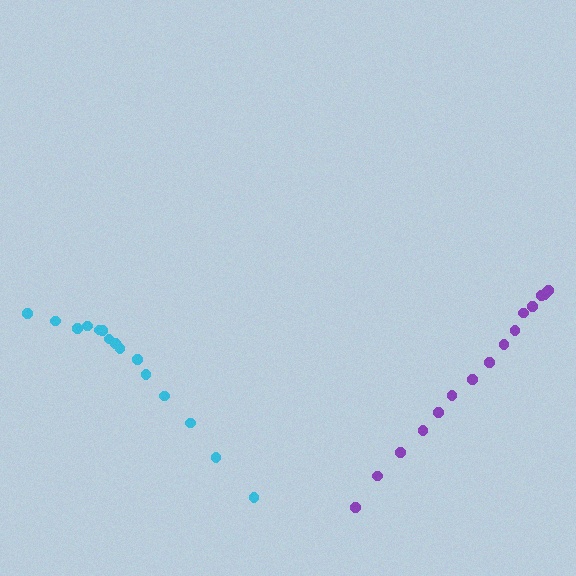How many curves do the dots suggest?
There are 2 distinct paths.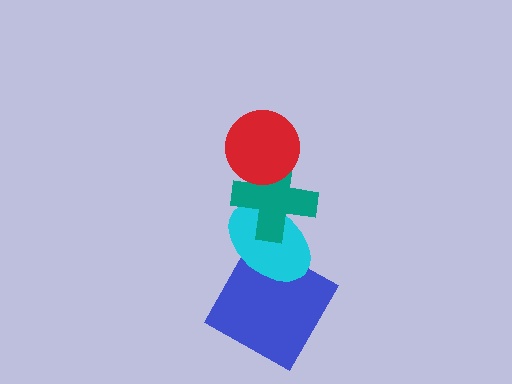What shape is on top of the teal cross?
The red circle is on top of the teal cross.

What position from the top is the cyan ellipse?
The cyan ellipse is 3rd from the top.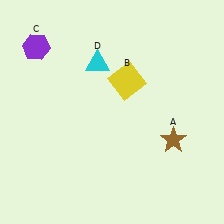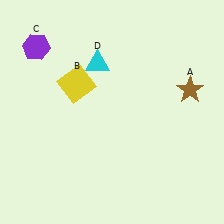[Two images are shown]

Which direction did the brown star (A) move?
The brown star (A) moved up.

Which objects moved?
The objects that moved are: the brown star (A), the yellow square (B).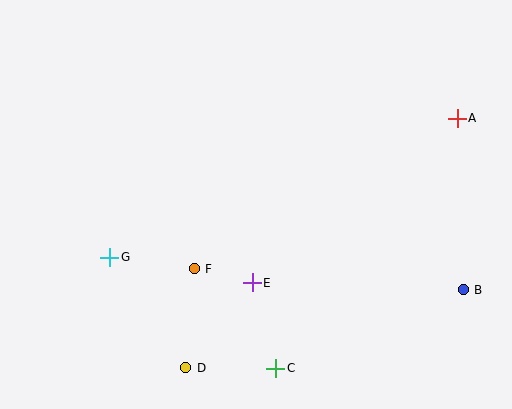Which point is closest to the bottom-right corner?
Point B is closest to the bottom-right corner.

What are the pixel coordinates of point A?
Point A is at (457, 118).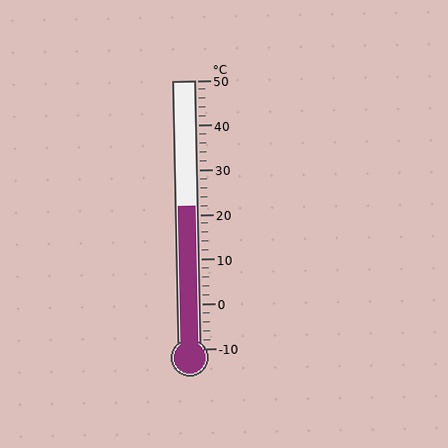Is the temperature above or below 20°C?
The temperature is above 20°C.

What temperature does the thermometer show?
The thermometer shows approximately 22°C.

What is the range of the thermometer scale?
The thermometer scale ranges from -10°C to 50°C.